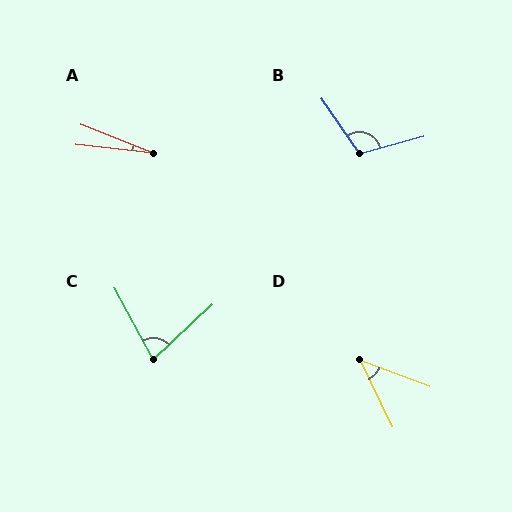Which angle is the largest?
B, at approximately 110 degrees.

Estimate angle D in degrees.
Approximately 44 degrees.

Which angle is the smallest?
A, at approximately 16 degrees.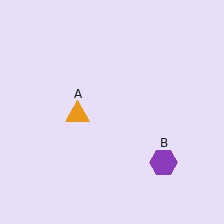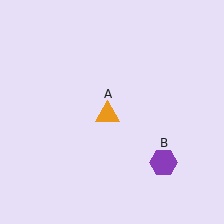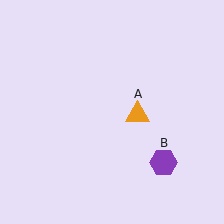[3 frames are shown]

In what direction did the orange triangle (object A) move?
The orange triangle (object A) moved right.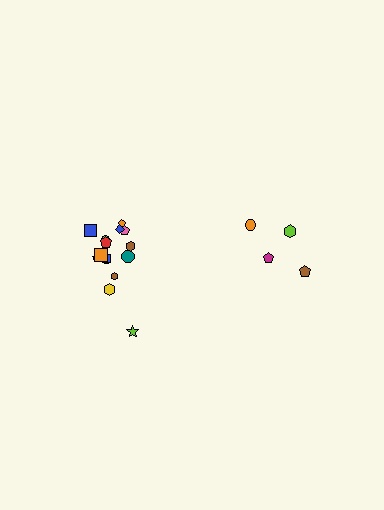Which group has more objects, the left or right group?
The left group.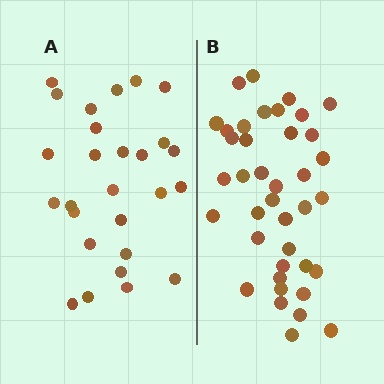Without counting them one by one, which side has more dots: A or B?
Region B (the right region) has more dots.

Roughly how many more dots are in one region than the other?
Region B has roughly 12 or so more dots than region A.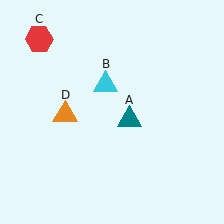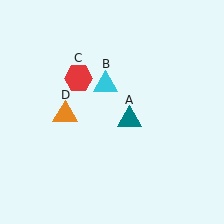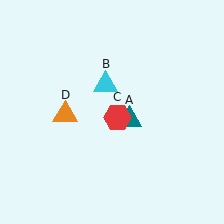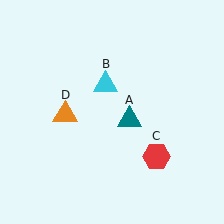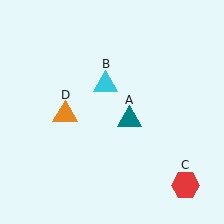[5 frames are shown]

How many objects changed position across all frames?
1 object changed position: red hexagon (object C).